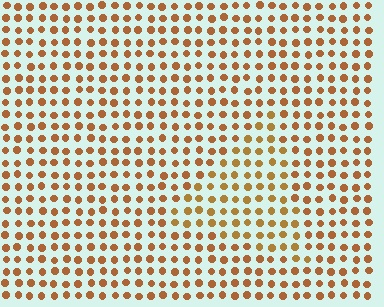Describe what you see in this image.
The image is filled with small brown elements in a uniform arrangement. A triangle-shaped region is visible where the elements are tinted to a slightly different hue, forming a subtle color boundary.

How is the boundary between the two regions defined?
The boundary is defined purely by a slight shift in hue (about 15 degrees). Spacing, size, and orientation are identical on both sides.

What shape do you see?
I see a triangle.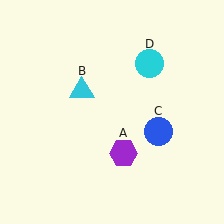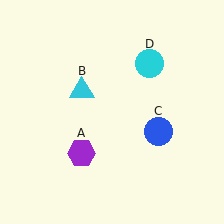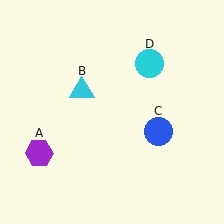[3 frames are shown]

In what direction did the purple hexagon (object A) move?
The purple hexagon (object A) moved left.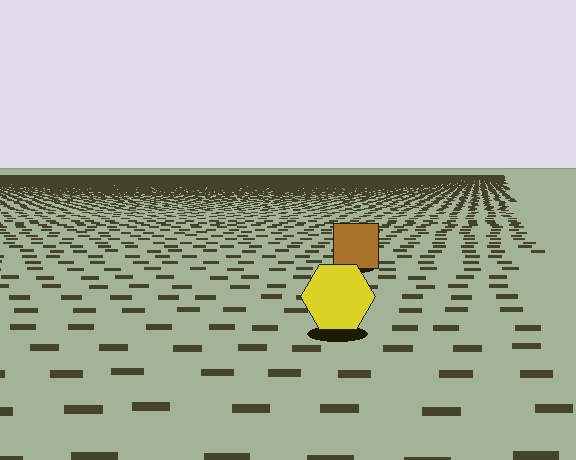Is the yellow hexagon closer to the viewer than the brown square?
Yes. The yellow hexagon is closer — you can tell from the texture gradient: the ground texture is coarser near it.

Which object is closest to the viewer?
The yellow hexagon is closest. The texture marks near it are larger and more spread out.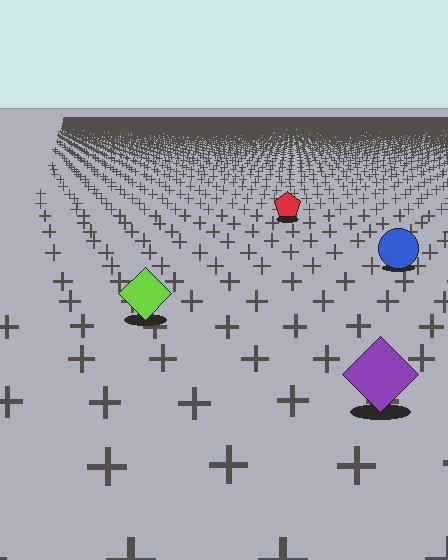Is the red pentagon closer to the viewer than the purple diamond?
No. The purple diamond is closer — you can tell from the texture gradient: the ground texture is coarser near it.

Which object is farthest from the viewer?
The red pentagon is farthest from the viewer. It appears smaller and the ground texture around it is denser.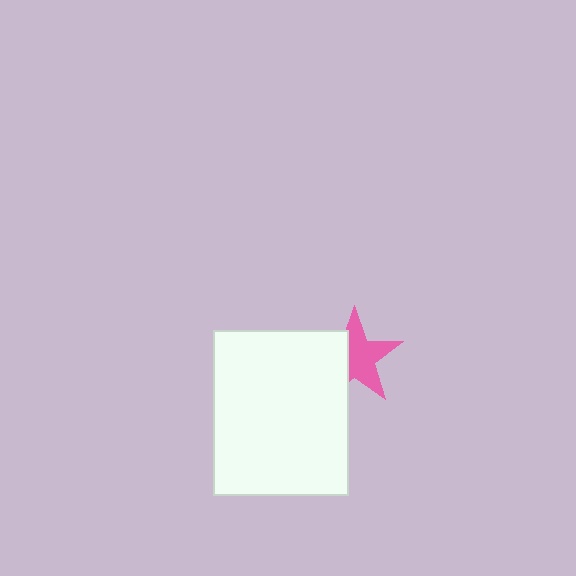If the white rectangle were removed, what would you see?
You would see the complete pink star.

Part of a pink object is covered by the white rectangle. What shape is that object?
It is a star.